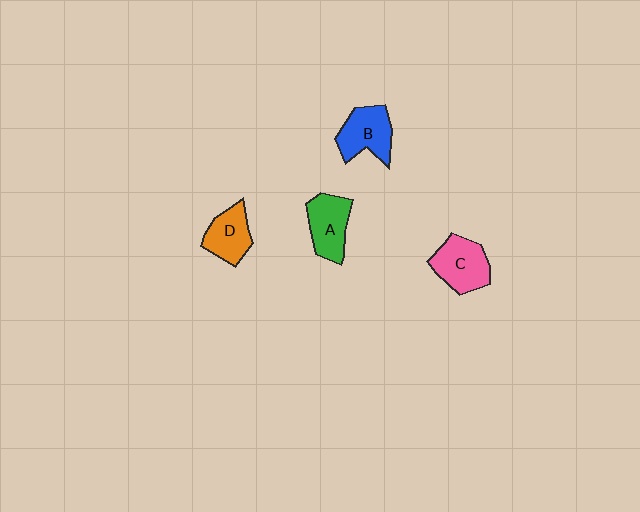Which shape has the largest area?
Shape C (pink).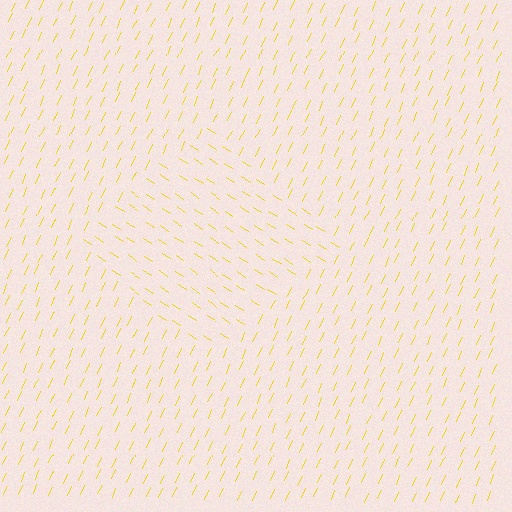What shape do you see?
I see a diamond.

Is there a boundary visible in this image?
Yes, there is a texture boundary formed by a change in line orientation.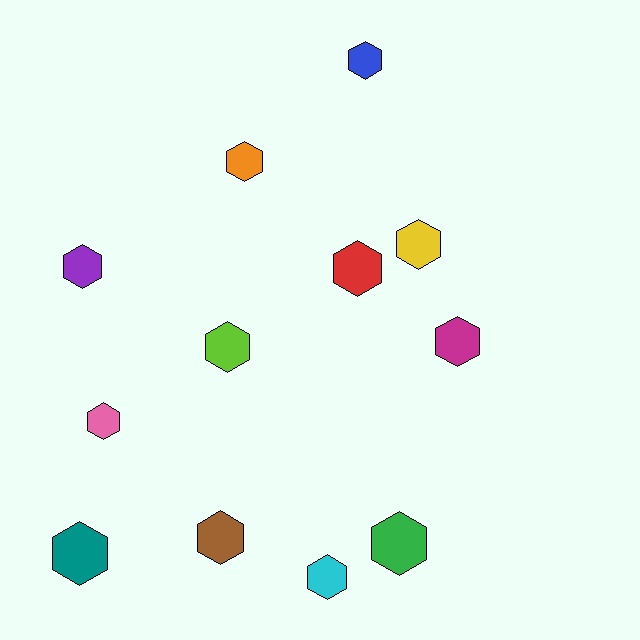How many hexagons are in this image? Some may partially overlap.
There are 12 hexagons.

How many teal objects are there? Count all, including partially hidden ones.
There is 1 teal object.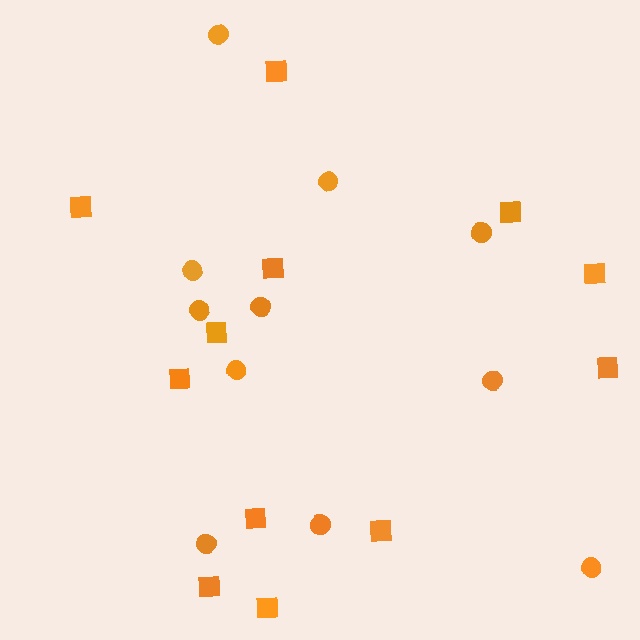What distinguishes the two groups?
There are 2 groups: one group of squares (12) and one group of circles (11).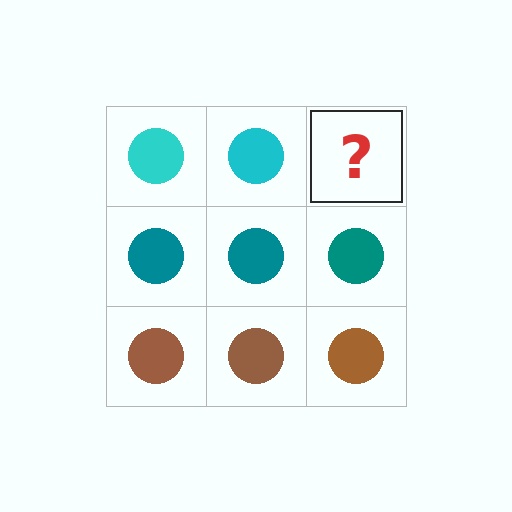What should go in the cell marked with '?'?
The missing cell should contain a cyan circle.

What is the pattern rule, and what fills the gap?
The rule is that each row has a consistent color. The gap should be filled with a cyan circle.